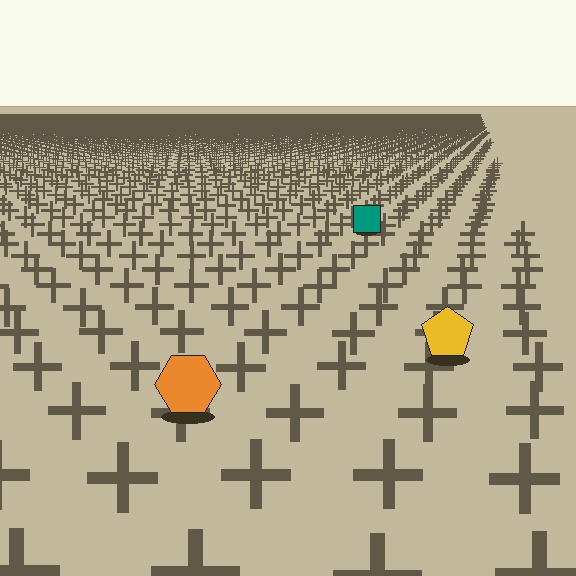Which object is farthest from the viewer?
The teal square is farthest from the viewer. It appears smaller and the ground texture around it is denser.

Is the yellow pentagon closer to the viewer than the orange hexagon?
No. The orange hexagon is closer — you can tell from the texture gradient: the ground texture is coarser near it.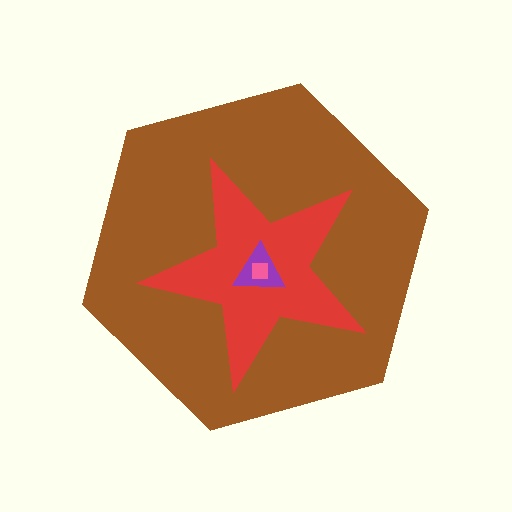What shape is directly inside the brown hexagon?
The red star.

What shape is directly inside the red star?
The purple triangle.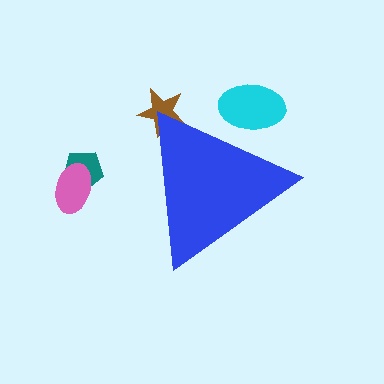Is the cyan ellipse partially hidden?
Yes, the cyan ellipse is partially hidden behind the blue triangle.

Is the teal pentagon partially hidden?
No, the teal pentagon is fully visible.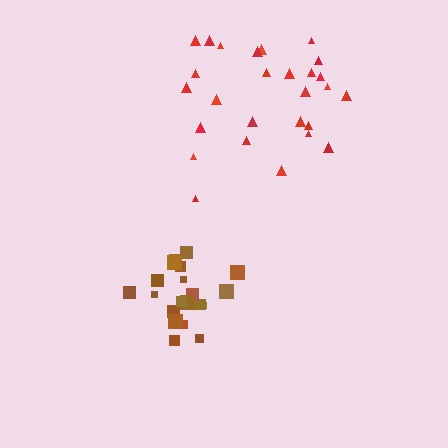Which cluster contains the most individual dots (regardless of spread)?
Red (27).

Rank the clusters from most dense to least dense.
brown, red.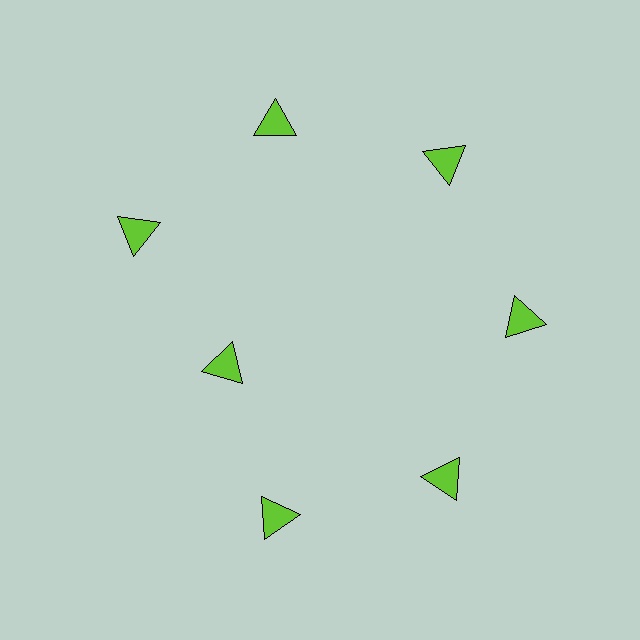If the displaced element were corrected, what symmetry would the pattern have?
It would have 7-fold rotational symmetry — the pattern would map onto itself every 51 degrees.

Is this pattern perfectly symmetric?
No. The 7 lime triangles are arranged in a ring, but one element near the 8 o'clock position is pulled inward toward the center, breaking the 7-fold rotational symmetry.